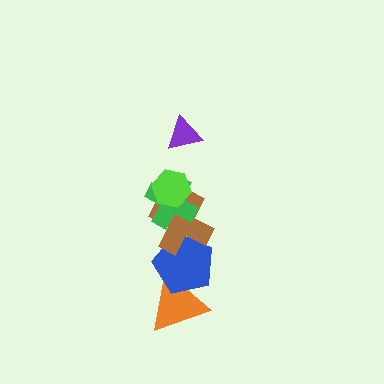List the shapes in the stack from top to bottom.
From top to bottom: the purple triangle, the lime hexagon, the green cross, the brown cross, the blue pentagon, the orange triangle.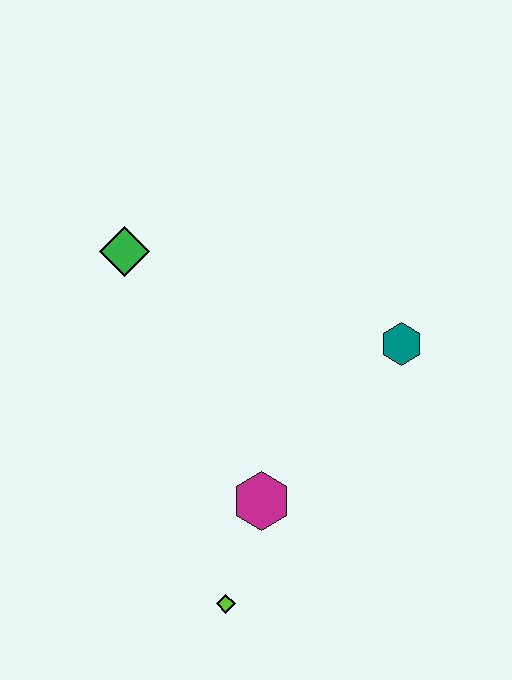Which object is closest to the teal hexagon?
The magenta hexagon is closest to the teal hexagon.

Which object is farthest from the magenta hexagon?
The green diamond is farthest from the magenta hexagon.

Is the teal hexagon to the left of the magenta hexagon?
No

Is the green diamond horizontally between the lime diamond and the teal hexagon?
No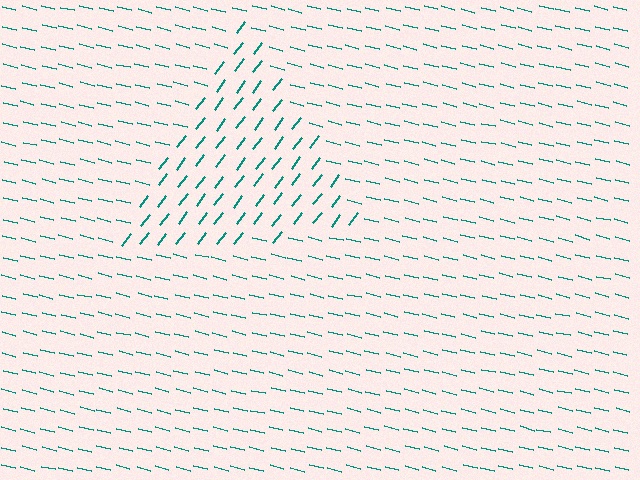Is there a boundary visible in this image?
Yes, there is a texture boundary formed by a change in line orientation.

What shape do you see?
I see a triangle.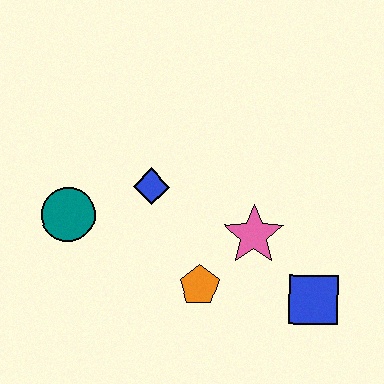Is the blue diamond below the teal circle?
No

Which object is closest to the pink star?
The orange pentagon is closest to the pink star.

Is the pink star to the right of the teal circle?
Yes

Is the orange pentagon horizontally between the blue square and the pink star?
No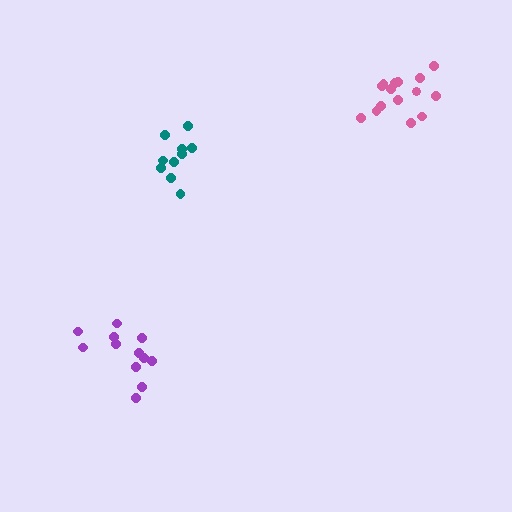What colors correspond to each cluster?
The clusters are colored: purple, teal, pink.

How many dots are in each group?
Group 1: 12 dots, Group 2: 10 dots, Group 3: 15 dots (37 total).